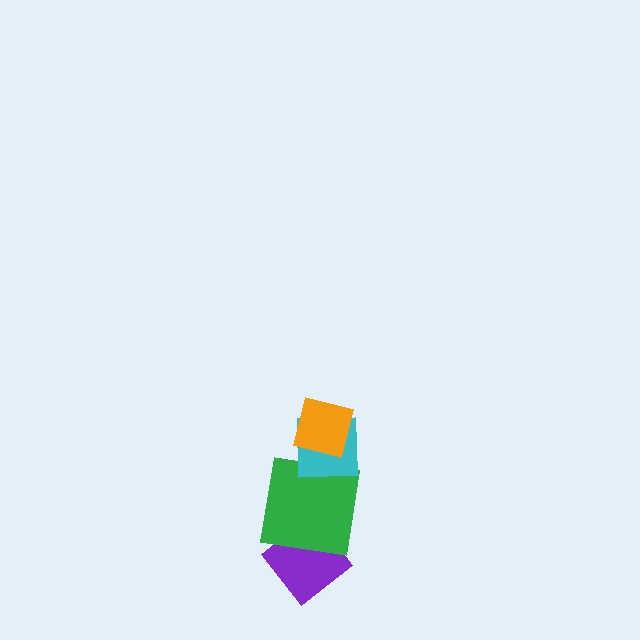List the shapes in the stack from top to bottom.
From top to bottom: the orange square, the cyan square, the green square, the purple diamond.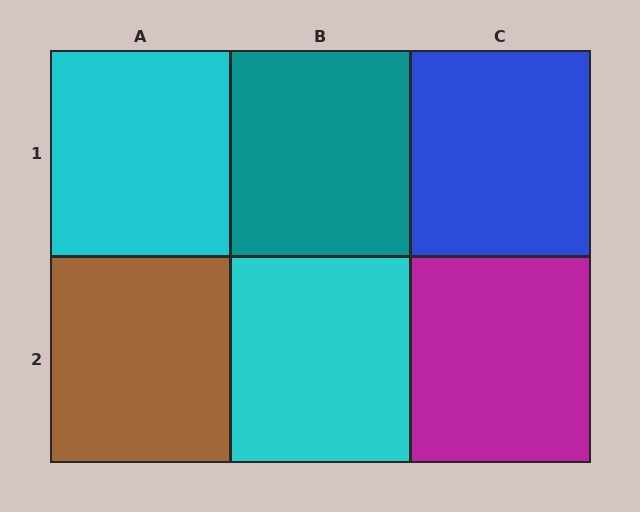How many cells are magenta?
1 cell is magenta.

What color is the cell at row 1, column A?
Cyan.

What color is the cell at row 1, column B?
Teal.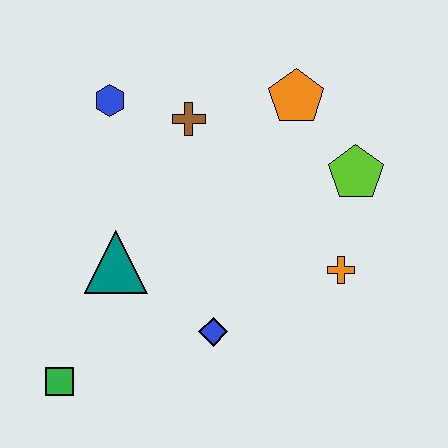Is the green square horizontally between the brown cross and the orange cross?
No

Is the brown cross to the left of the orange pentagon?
Yes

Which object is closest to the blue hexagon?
The brown cross is closest to the blue hexagon.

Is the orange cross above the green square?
Yes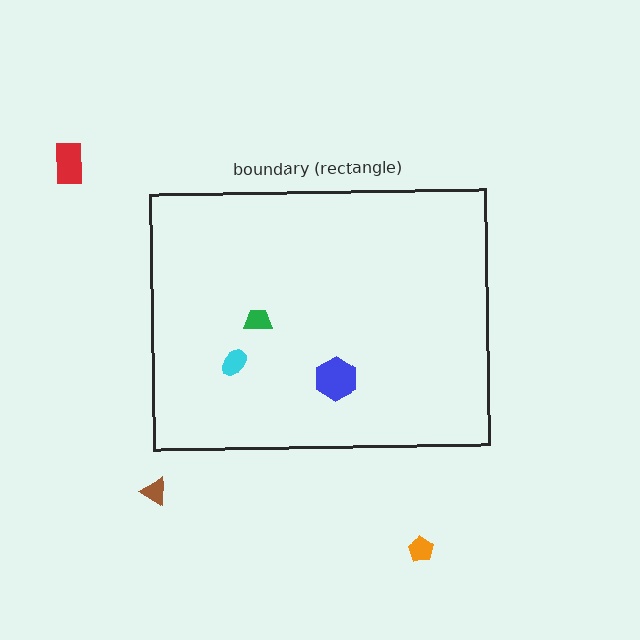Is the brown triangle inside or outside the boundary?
Outside.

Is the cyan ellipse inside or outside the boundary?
Inside.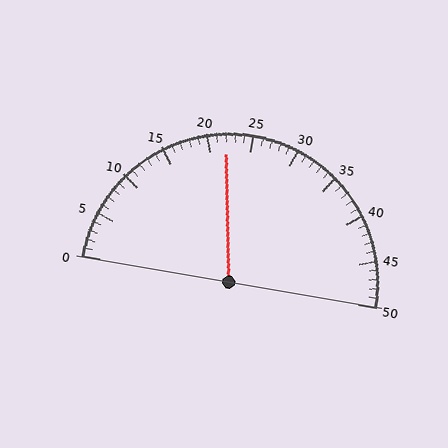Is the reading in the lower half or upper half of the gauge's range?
The reading is in the lower half of the range (0 to 50).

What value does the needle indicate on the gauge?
The needle indicates approximately 22.